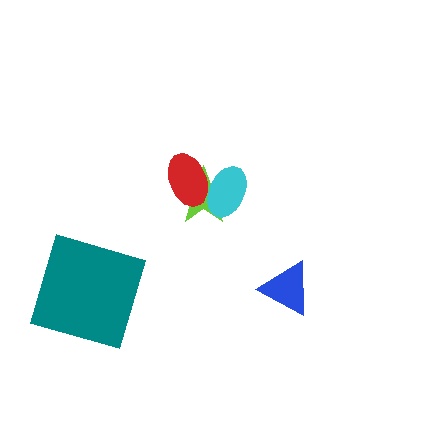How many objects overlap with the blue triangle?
0 objects overlap with the blue triangle.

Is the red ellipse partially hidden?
Yes, it is partially covered by another shape.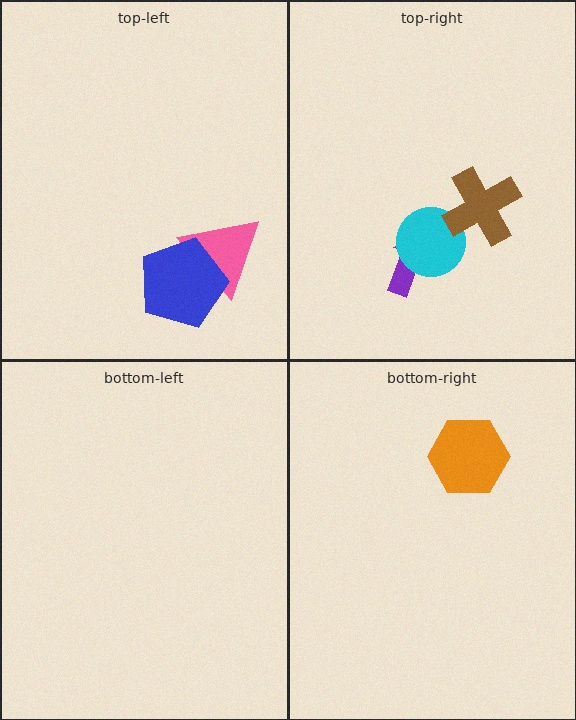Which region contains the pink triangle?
The top-left region.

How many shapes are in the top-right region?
3.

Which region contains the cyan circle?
The top-right region.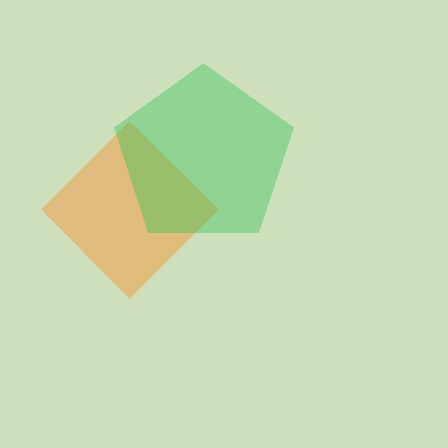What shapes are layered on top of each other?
The layered shapes are: an orange diamond, a green pentagon.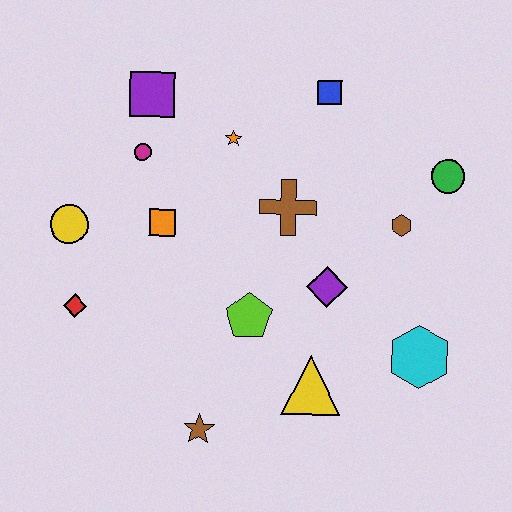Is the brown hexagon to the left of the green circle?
Yes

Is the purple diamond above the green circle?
No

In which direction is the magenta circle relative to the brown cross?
The magenta circle is to the left of the brown cross.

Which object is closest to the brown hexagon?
The green circle is closest to the brown hexagon.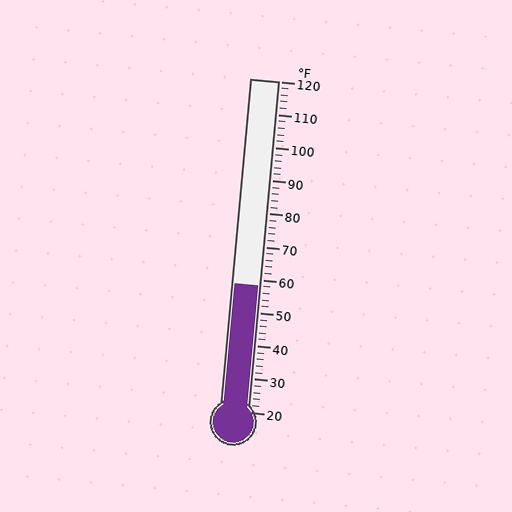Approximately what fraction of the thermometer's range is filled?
The thermometer is filled to approximately 40% of its range.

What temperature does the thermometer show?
The thermometer shows approximately 58°F.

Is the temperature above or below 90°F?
The temperature is below 90°F.